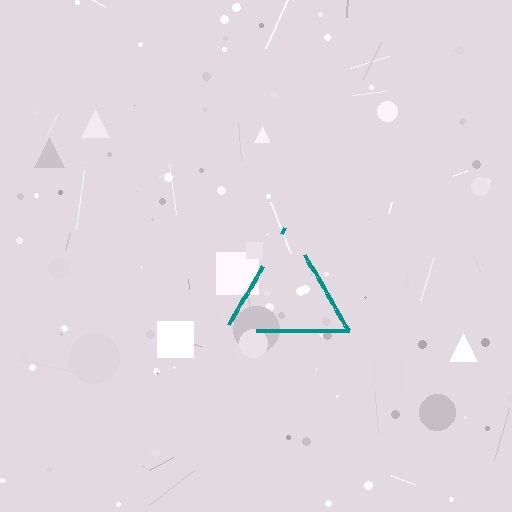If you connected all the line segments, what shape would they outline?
They would outline a triangle.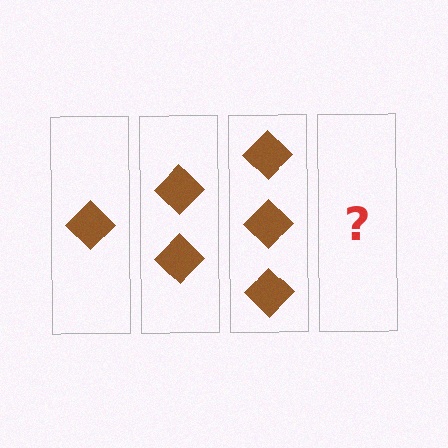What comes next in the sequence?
The next element should be 4 diamonds.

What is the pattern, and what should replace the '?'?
The pattern is that each step adds one more diamond. The '?' should be 4 diamonds.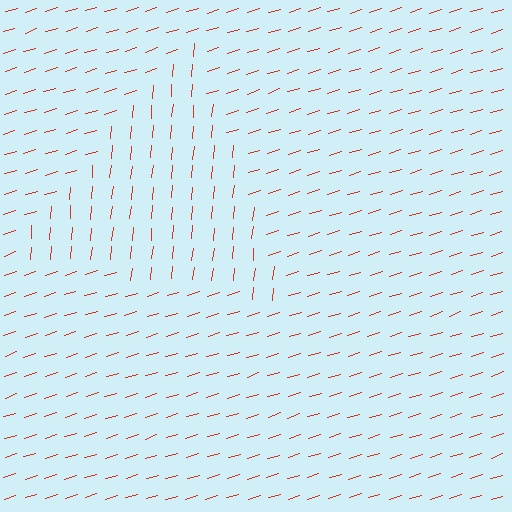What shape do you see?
I see a triangle.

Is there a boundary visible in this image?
Yes, there is a texture boundary formed by a change in line orientation.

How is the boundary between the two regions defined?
The boundary is defined purely by a change in line orientation (approximately 67 degrees difference). All lines are the same color and thickness.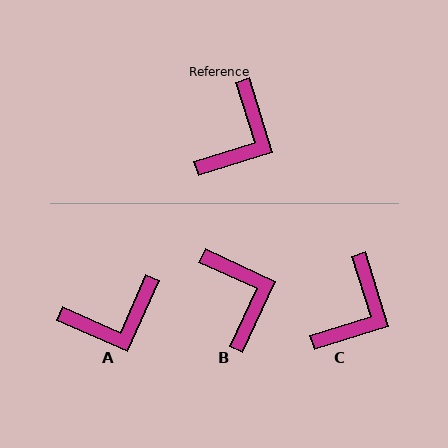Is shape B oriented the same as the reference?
No, it is off by about 48 degrees.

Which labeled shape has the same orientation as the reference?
C.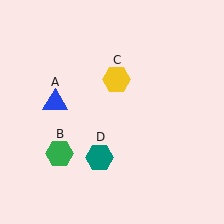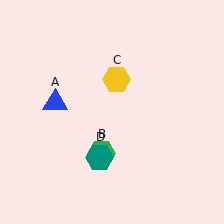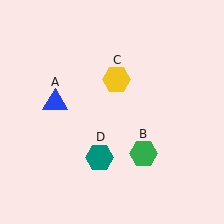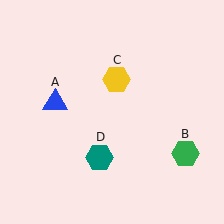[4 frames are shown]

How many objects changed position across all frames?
1 object changed position: green hexagon (object B).